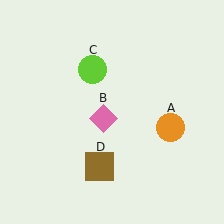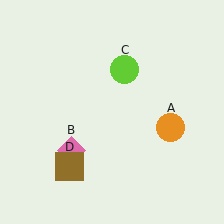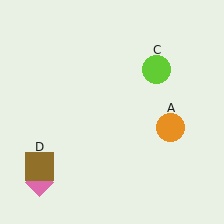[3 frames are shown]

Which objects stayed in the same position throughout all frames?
Orange circle (object A) remained stationary.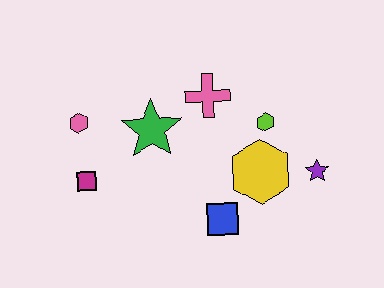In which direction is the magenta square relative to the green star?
The magenta square is to the left of the green star.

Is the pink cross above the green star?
Yes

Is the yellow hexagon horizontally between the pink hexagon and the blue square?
No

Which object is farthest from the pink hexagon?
The purple star is farthest from the pink hexagon.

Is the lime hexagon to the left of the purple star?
Yes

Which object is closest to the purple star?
The yellow hexagon is closest to the purple star.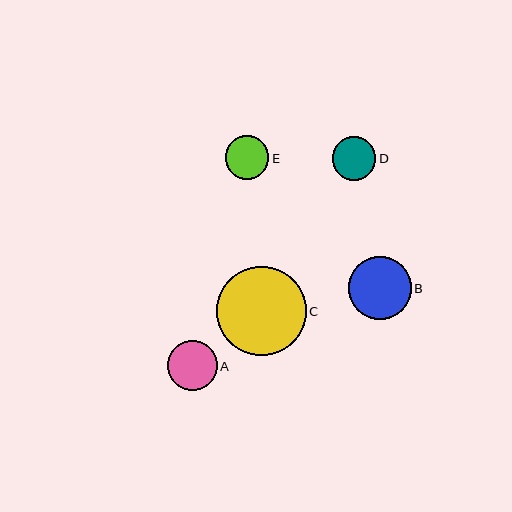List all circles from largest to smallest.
From largest to smallest: C, B, A, D, E.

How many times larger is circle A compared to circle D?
Circle A is approximately 1.1 times the size of circle D.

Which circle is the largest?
Circle C is the largest with a size of approximately 89 pixels.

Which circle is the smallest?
Circle E is the smallest with a size of approximately 44 pixels.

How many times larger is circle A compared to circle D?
Circle A is approximately 1.1 times the size of circle D.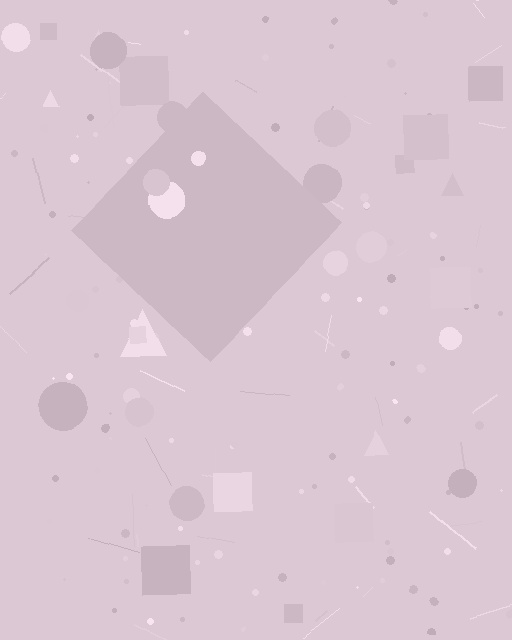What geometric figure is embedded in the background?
A diamond is embedded in the background.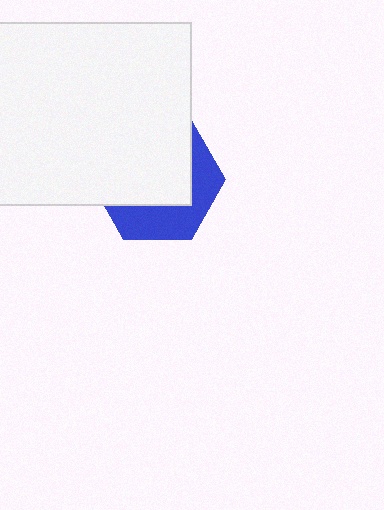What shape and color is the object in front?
The object in front is a white rectangle.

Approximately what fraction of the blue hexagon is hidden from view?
Roughly 62% of the blue hexagon is hidden behind the white rectangle.